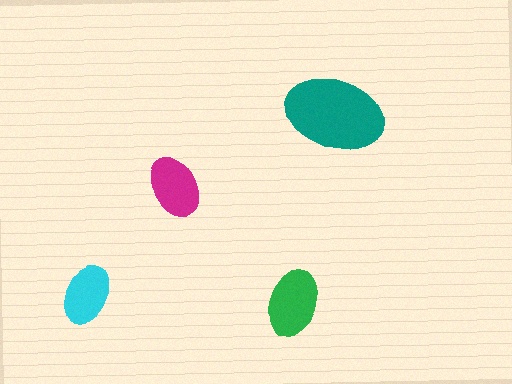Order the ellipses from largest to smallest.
the teal one, the green one, the magenta one, the cyan one.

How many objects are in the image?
There are 4 objects in the image.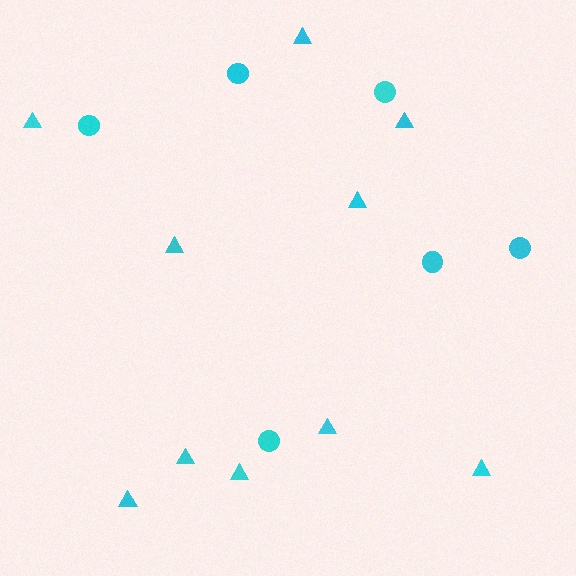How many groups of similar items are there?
There are 2 groups: one group of triangles (10) and one group of circles (6).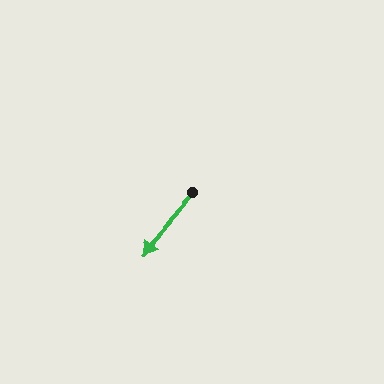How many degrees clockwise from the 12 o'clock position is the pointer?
Approximately 220 degrees.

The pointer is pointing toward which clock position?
Roughly 7 o'clock.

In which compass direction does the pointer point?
Southwest.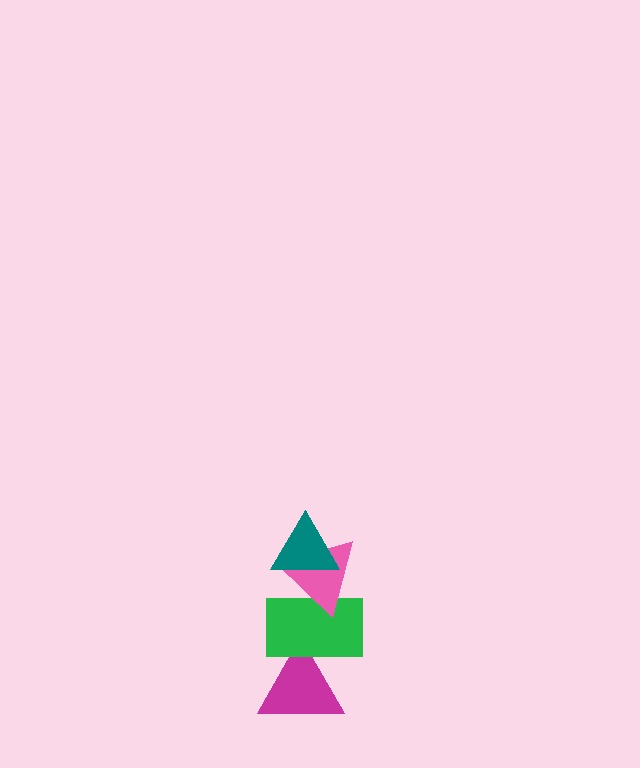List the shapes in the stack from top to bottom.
From top to bottom: the teal triangle, the pink triangle, the green rectangle, the magenta triangle.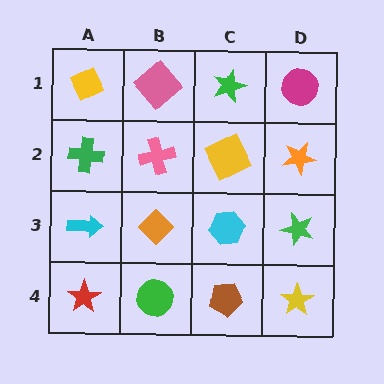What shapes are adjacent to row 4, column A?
A cyan arrow (row 3, column A), a green circle (row 4, column B).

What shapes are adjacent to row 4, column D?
A green star (row 3, column D), a brown pentagon (row 4, column C).